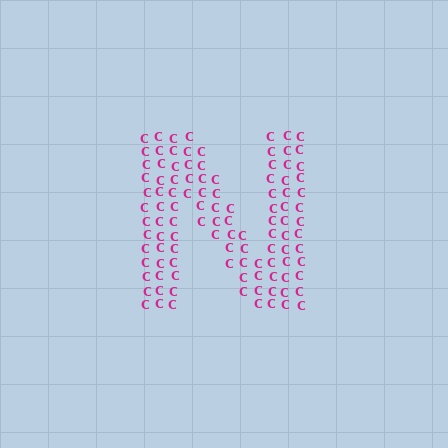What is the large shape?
The large shape is the letter N.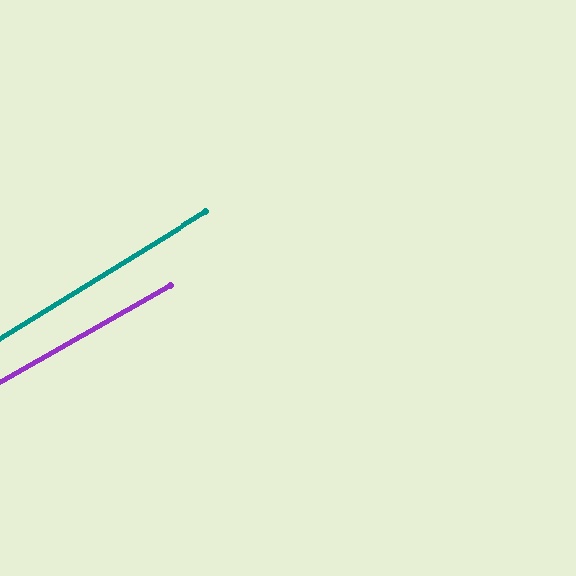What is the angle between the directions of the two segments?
Approximately 2 degrees.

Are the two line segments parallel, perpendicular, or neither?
Parallel — their directions differ by only 2.0°.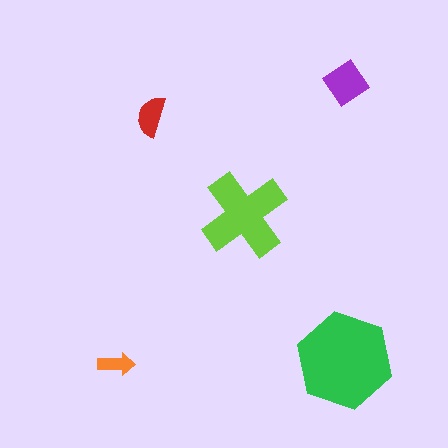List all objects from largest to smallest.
The green hexagon, the lime cross, the purple diamond, the red semicircle, the orange arrow.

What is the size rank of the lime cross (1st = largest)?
2nd.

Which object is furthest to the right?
The purple diamond is rightmost.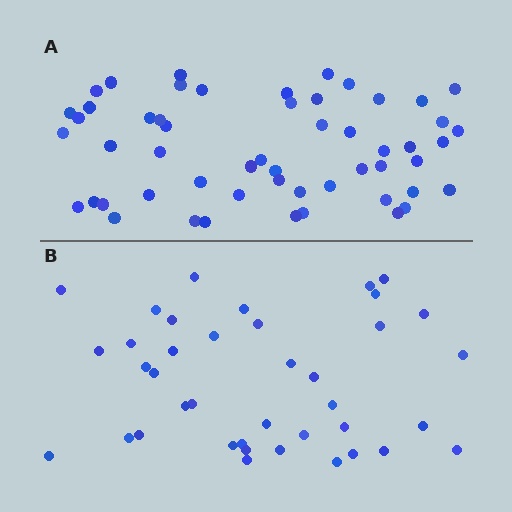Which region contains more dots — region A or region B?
Region A (the top region) has more dots.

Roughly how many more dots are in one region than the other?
Region A has approximately 15 more dots than region B.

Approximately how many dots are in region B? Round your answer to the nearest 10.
About 40 dots. (The exact count is 39, which rounds to 40.)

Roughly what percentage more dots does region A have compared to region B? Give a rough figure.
About 40% more.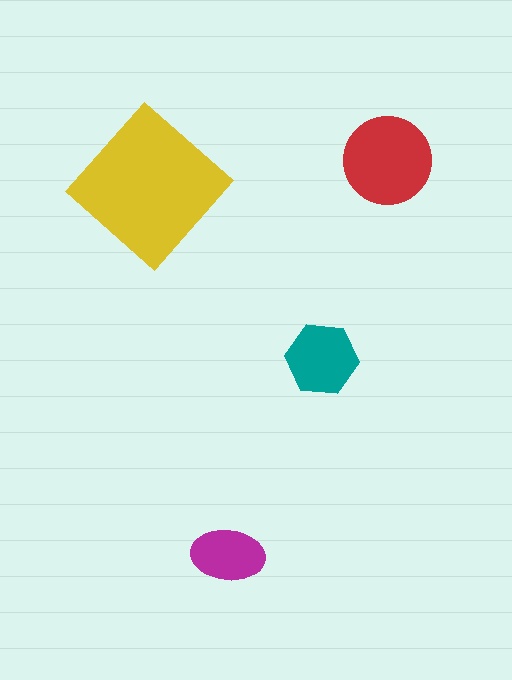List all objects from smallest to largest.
The magenta ellipse, the teal hexagon, the red circle, the yellow diamond.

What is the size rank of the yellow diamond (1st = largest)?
1st.